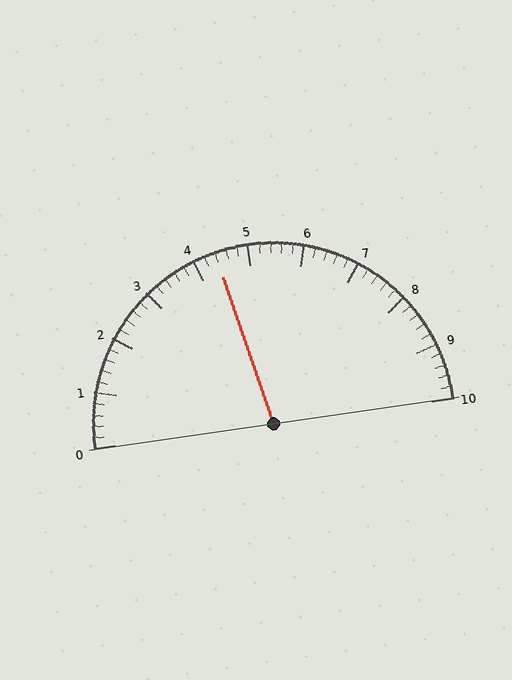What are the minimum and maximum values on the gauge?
The gauge ranges from 0 to 10.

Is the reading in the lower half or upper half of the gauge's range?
The reading is in the lower half of the range (0 to 10).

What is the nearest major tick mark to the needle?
The nearest major tick mark is 4.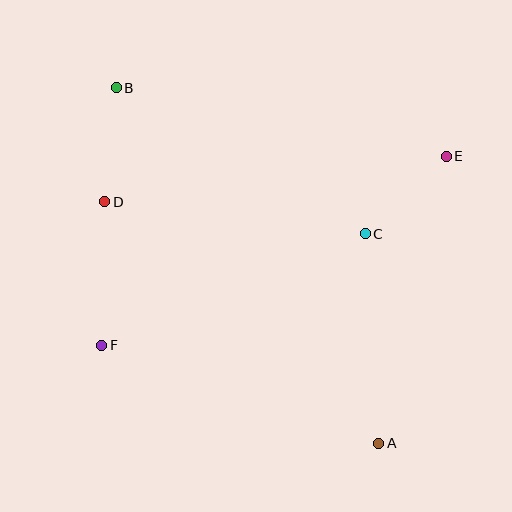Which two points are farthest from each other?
Points A and B are farthest from each other.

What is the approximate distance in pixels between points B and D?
The distance between B and D is approximately 115 pixels.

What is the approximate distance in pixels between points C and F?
The distance between C and F is approximately 286 pixels.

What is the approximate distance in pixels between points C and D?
The distance between C and D is approximately 263 pixels.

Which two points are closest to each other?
Points C and E are closest to each other.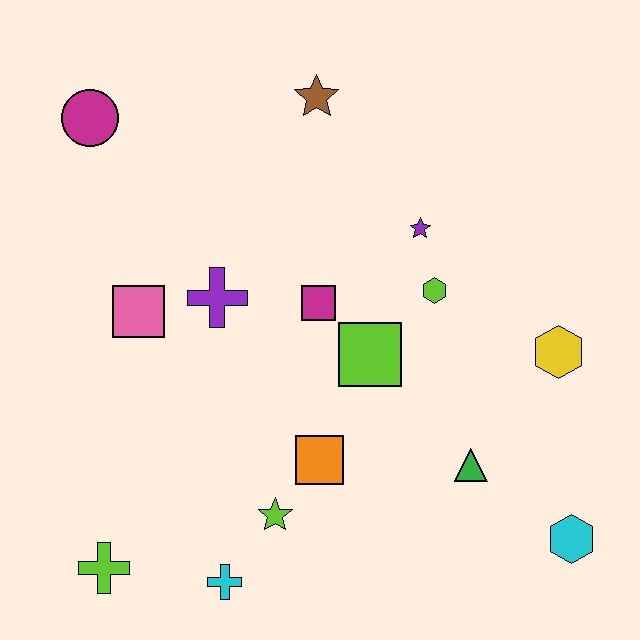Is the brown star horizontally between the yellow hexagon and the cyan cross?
Yes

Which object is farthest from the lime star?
The magenta circle is farthest from the lime star.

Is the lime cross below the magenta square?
Yes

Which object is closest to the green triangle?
The cyan hexagon is closest to the green triangle.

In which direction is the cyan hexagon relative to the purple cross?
The cyan hexagon is to the right of the purple cross.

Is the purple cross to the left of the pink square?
No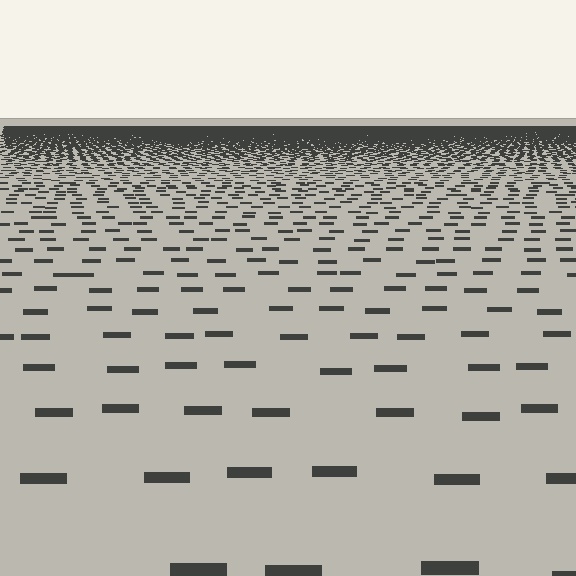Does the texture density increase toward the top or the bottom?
Density increases toward the top.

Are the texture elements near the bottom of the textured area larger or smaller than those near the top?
Larger. Near the bottom, elements are closer to the viewer and appear at a bigger on-screen size.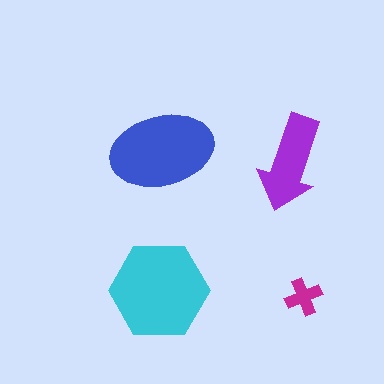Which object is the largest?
The cyan hexagon.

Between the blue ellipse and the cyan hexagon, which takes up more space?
The cyan hexagon.